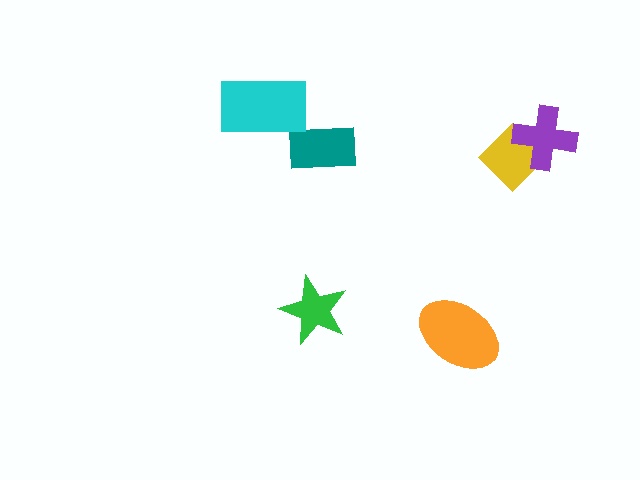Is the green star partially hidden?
No, no other shape covers it.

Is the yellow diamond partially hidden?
Yes, it is partially covered by another shape.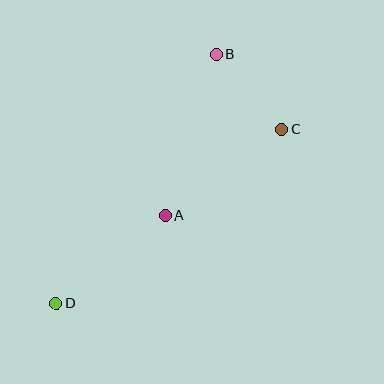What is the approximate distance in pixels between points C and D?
The distance between C and D is approximately 285 pixels.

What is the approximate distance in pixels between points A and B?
The distance between A and B is approximately 169 pixels.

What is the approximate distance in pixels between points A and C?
The distance between A and C is approximately 145 pixels.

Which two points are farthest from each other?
Points B and D are farthest from each other.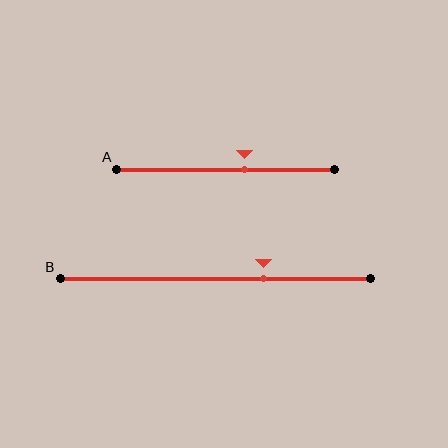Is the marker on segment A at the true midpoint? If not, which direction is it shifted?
No, the marker on segment A is shifted to the right by about 9% of the segment length.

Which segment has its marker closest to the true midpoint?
Segment A has its marker closest to the true midpoint.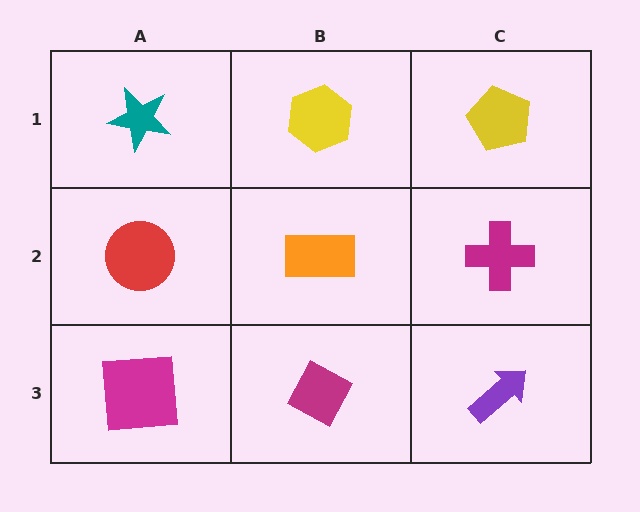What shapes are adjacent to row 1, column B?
An orange rectangle (row 2, column B), a teal star (row 1, column A), a yellow pentagon (row 1, column C).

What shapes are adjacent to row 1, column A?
A red circle (row 2, column A), a yellow hexagon (row 1, column B).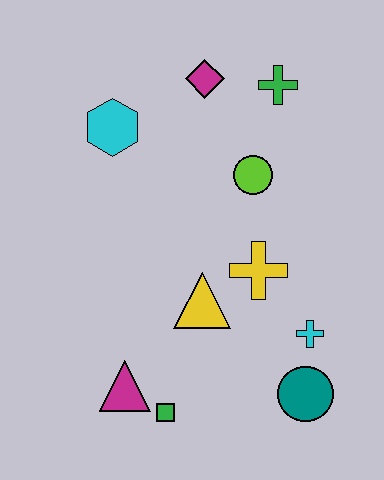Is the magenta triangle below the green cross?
Yes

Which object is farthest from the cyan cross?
The cyan hexagon is farthest from the cyan cross.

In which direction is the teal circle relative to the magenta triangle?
The teal circle is to the right of the magenta triangle.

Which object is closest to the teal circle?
The cyan cross is closest to the teal circle.